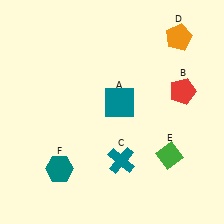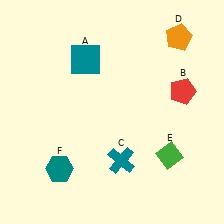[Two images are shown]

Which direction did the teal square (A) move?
The teal square (A) moved up.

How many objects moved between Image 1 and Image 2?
1 object moved between the two images.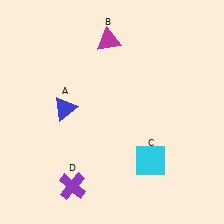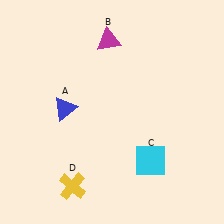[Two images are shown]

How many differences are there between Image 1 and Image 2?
There is 1 difference between the two images.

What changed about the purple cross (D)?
In Image 1, D is purple. In Image 2, it changed to yellow.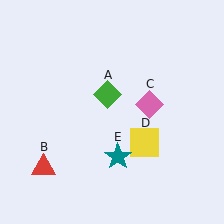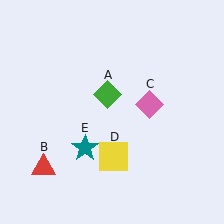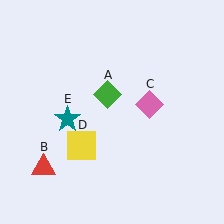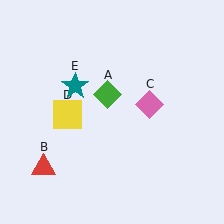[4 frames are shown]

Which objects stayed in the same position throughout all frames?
Green diamond (object A) and red triangle (object B) and pink diamond (object C) remained stationary.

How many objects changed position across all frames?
2 objects changed position: yellow square (object D), teal star (object E).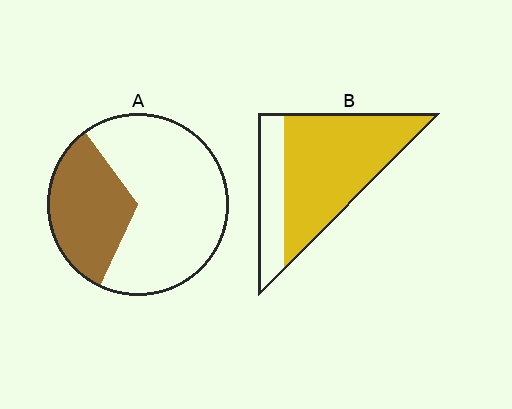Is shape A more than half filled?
No.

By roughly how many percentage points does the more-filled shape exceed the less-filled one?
By roughly 40 percentage points (B over A).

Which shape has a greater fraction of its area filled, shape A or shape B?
Shape B.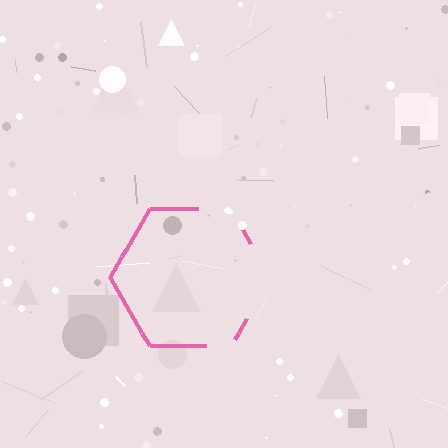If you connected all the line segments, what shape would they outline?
They would outline a hexagon.